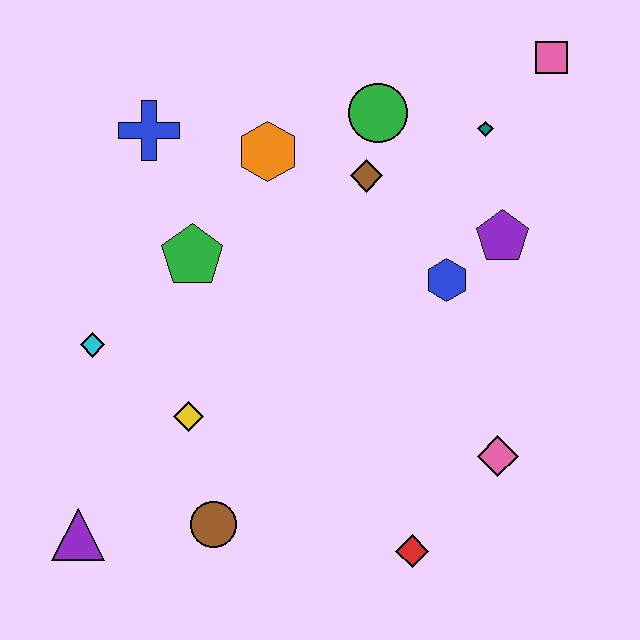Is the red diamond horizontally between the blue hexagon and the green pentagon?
Yes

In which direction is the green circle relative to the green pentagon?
The green circle is to the right of the green pentagon.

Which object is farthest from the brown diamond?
The purple triangle is farthest from the brown diamond.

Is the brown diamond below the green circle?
Yes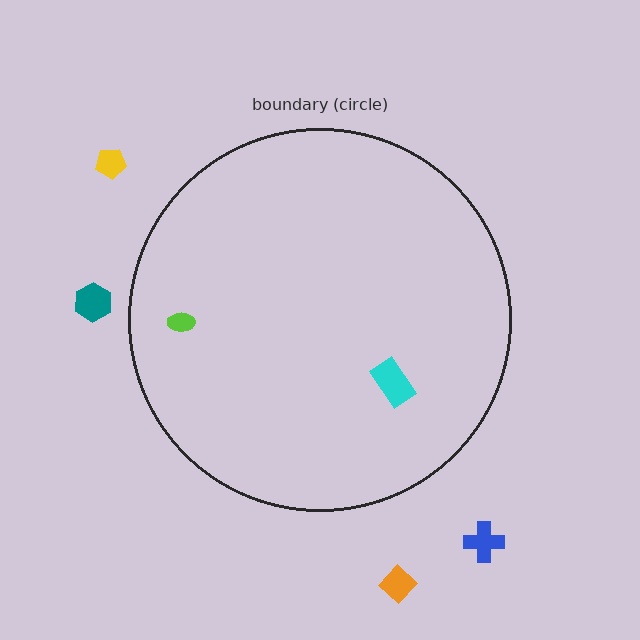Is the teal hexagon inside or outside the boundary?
Outside.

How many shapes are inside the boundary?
2 inside, 4 outside.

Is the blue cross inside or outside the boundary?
Outside.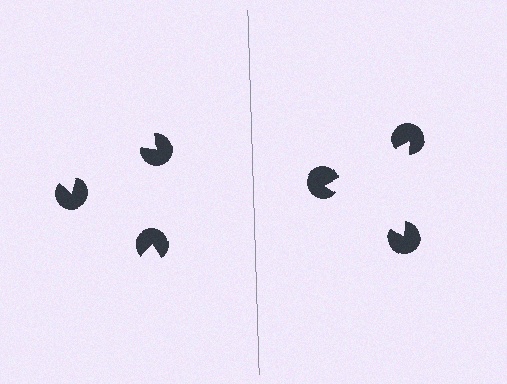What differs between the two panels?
The pac-man discs are positioned identically on both sides; only the wedge orientations differ. On the right they align to a triangle; on the left they are misaligned.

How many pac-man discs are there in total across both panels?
6 — 3 on each side.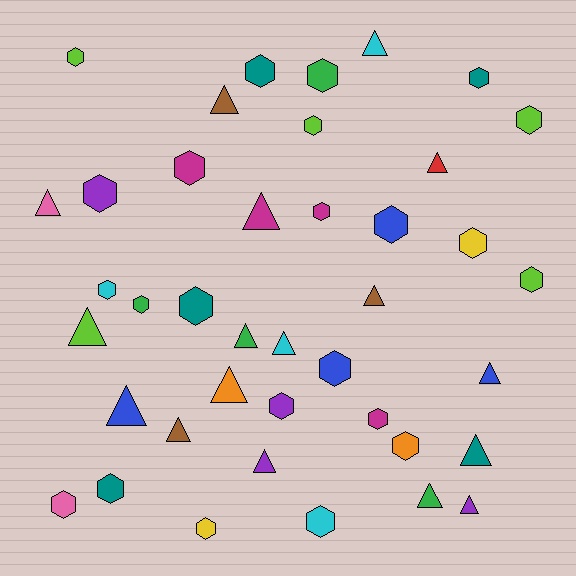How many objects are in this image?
There are 40 objects.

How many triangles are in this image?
There are 17 triangles.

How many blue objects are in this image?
There are 4 blue objects.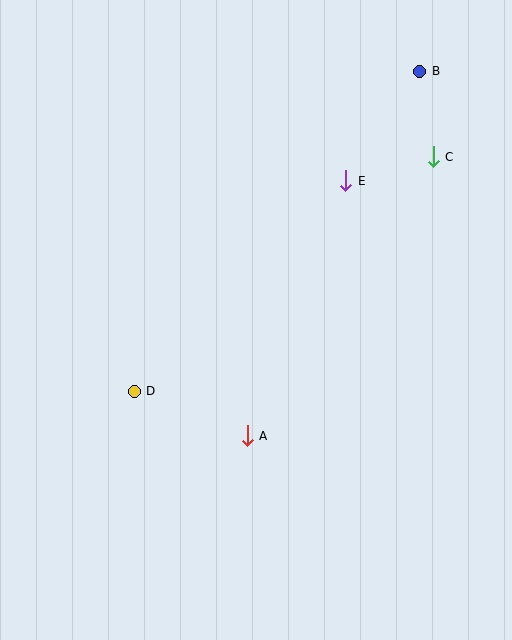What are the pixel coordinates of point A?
Point A is at (247, 436).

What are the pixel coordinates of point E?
Point E is at (346, 181).